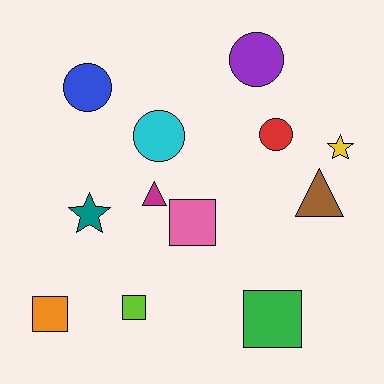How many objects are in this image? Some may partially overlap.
There are 12 objects.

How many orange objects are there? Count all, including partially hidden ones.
There is 1 orange object.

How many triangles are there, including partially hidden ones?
There are 2 triangles.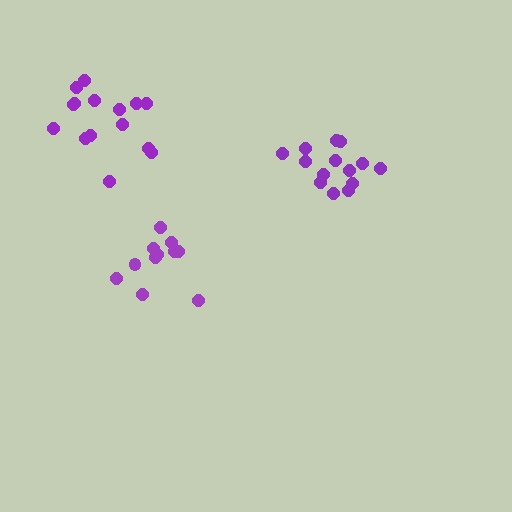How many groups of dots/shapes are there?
There are 3 groups.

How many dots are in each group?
Group 1: 11 dots, Group 2: 14 dots, Group 3: 15 dots (40 total).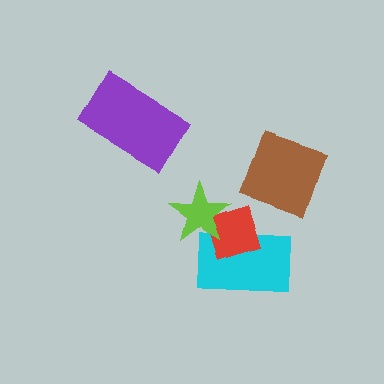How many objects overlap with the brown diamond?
0 objects overlap with the brown diamond.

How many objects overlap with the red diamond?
2 objects overlap with the red diamond.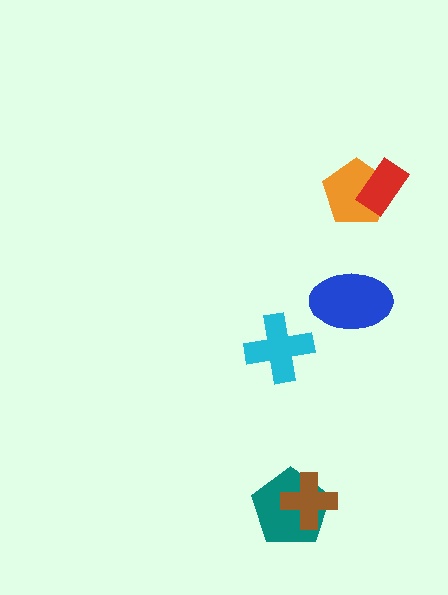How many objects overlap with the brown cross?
1 object overlaps with the brown cross.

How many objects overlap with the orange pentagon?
1 object overlaps with the orange pentagon.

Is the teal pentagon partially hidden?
Yes, it is partially covered by another shape.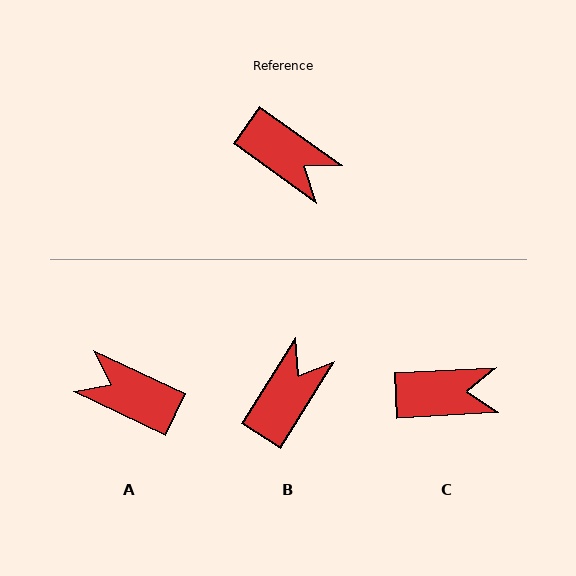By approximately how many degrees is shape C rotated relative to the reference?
Approximately 39 degrees counter-clockwise.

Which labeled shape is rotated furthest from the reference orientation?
A, about 170 degrees away.